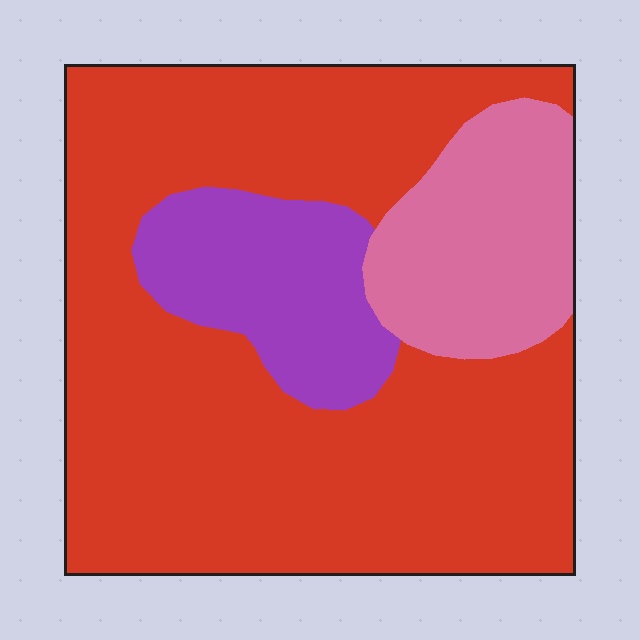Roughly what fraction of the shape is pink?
Pink takes up about one sixth (1/6) of the shape.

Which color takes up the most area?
Red, at roughly 70%.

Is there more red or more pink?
Red.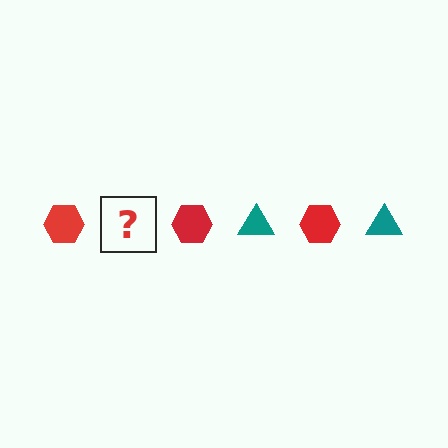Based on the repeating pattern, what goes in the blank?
The blank should be a teal triangle.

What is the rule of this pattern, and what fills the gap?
The rule is that the pattern alternates between red hexagon and teal triangle. The gap should be filled with a teal triangle.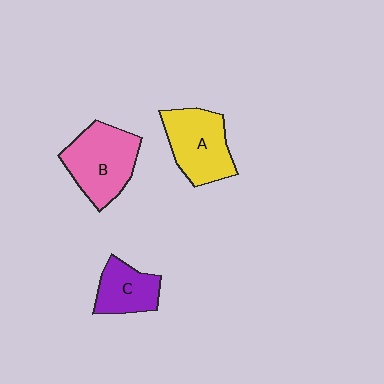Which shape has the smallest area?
Shape C (purple).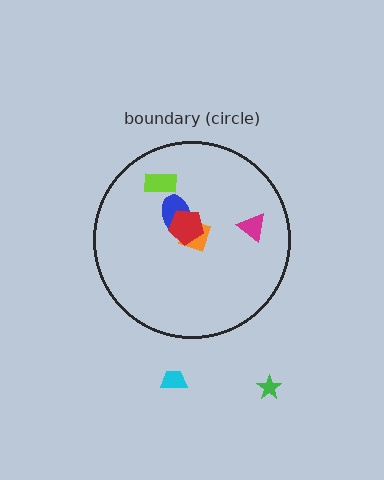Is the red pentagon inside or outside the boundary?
Inside.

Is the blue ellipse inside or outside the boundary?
Inside.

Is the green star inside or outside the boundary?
Outside.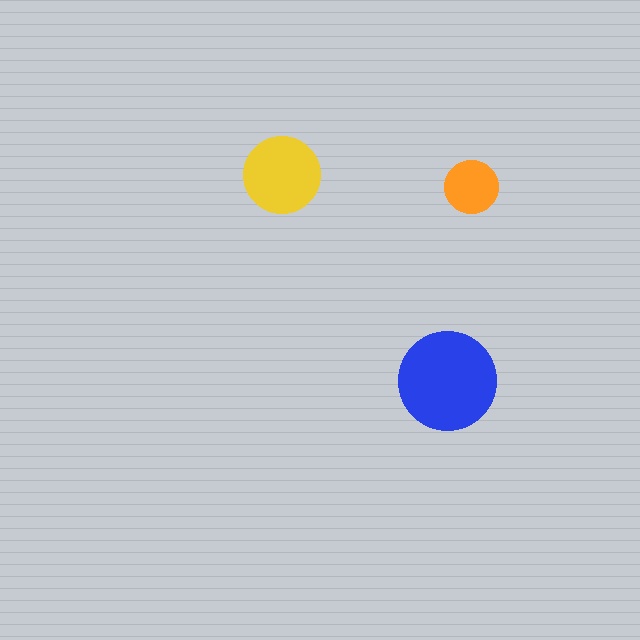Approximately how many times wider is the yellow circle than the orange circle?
About 1.5 times wider.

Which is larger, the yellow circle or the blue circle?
The blue one.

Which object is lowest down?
The blue circle is bottommost.